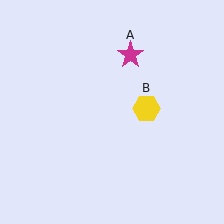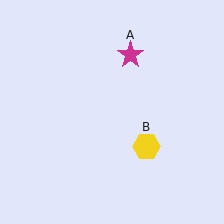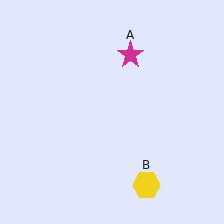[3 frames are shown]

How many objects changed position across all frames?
1 object changed position: yellow hexagon (object B).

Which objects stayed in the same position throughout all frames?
Magenta star (object A) remained stationary.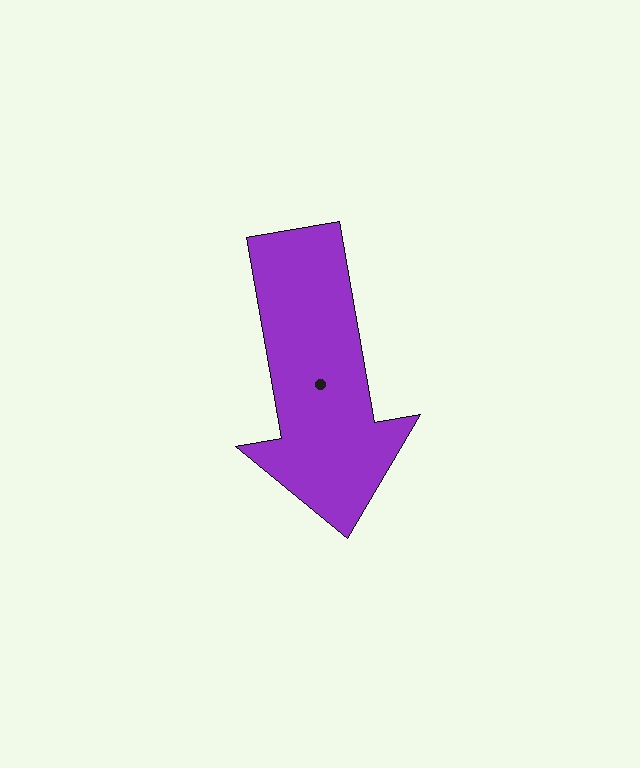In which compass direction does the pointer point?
South.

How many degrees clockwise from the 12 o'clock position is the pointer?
Approximately 170 degrees.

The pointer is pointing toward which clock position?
Roughly 6 o'clock.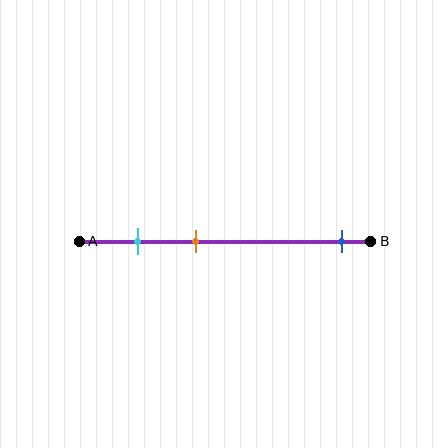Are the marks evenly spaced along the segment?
No, the marks are not evenly spaced.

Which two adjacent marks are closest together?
The cyan and orange marks are the closest adjacent pair.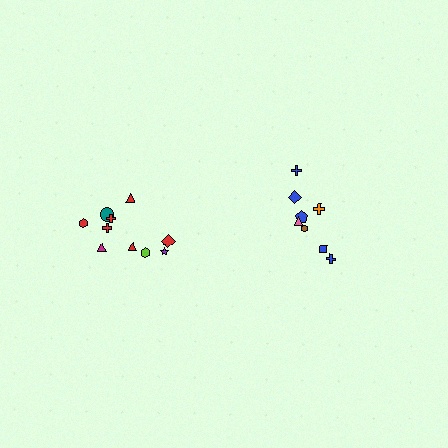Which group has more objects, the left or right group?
The left group.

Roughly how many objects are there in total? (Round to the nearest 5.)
Roughly 20 objects in total.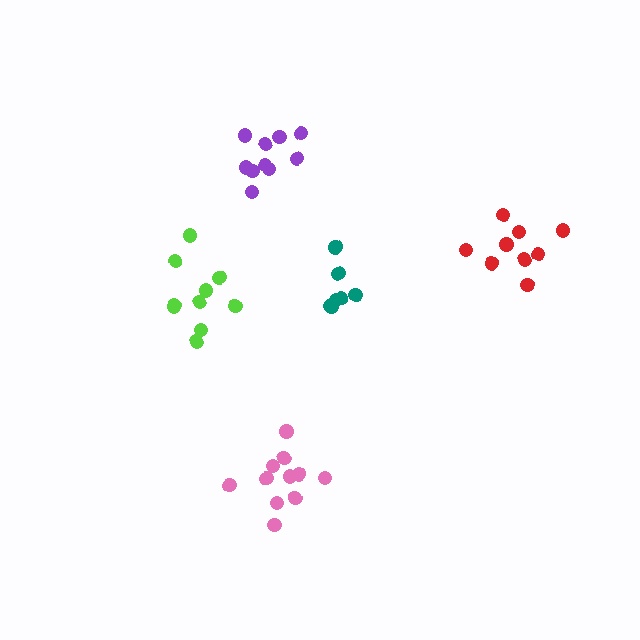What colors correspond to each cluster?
The clusters are colored: red, pink, lime, purple, teal.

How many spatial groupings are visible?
There are 5 spatial groupings.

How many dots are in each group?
Group 1: 9 dots, Group 2: 11 dots, Group 3: 10 dots, Group 4: 10 dots, Group 5: 7 dots (47 total).